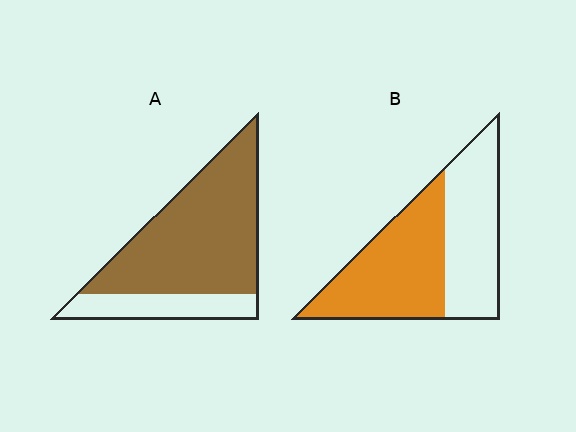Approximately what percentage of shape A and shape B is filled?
A is approximately 75% and B is approximately 55%.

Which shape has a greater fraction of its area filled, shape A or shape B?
Shape A.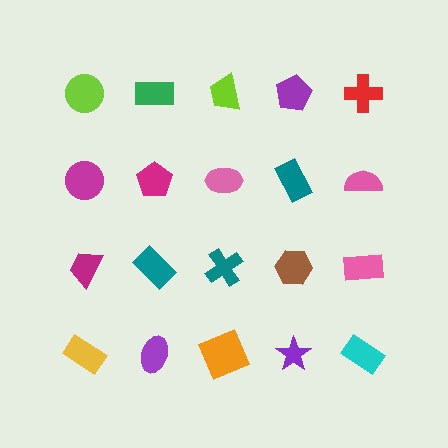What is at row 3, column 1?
A magenta trapezoid.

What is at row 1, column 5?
A red cross.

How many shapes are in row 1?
5 shapes.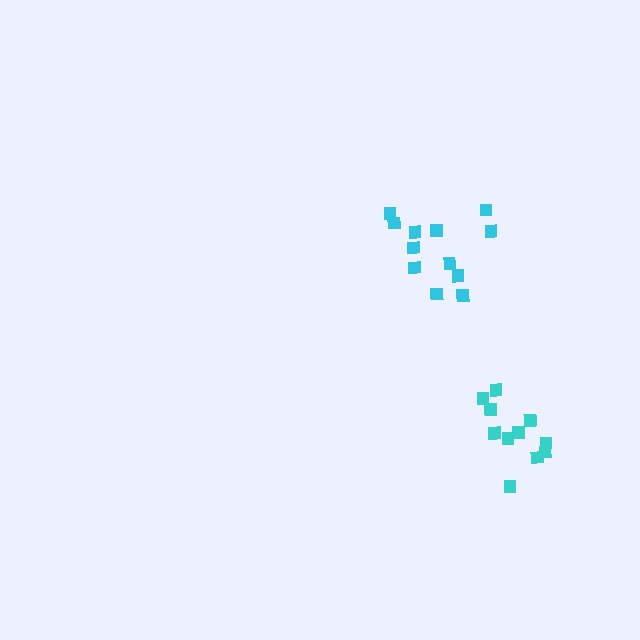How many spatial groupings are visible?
There are 2 spatial groupings.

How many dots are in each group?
Group 1: 11 dots, Group 2: 12 dots (23 total).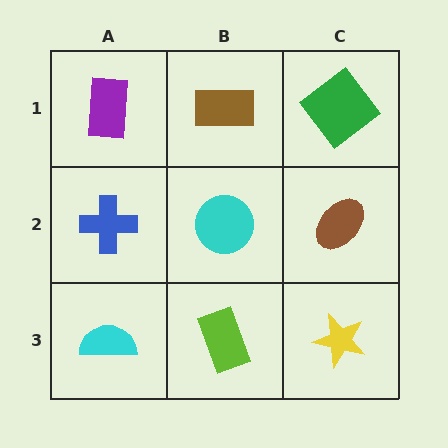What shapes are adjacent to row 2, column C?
A green diamond (row 1, column C), a yellow star (row 3, column C), a cyan circle (row 2, column B).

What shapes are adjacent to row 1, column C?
A brown ellipse (row 2, column C), a brown rectangle (row 1, column B).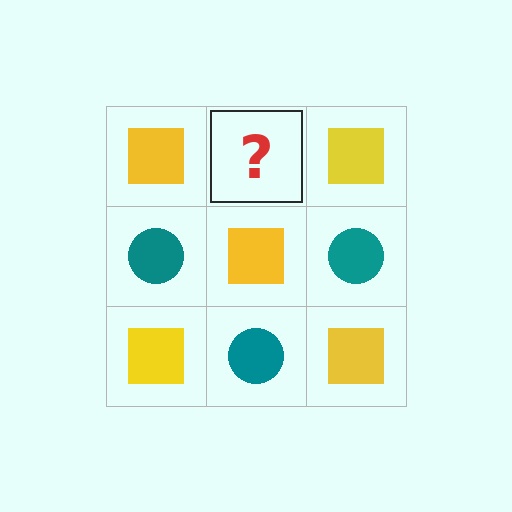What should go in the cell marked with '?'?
The missing cell should contain a teal circle.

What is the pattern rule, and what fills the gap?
The rule is that it alternates yellow square and teal circle in a checkerboard pattern. The gap should be filled with a teal circle.